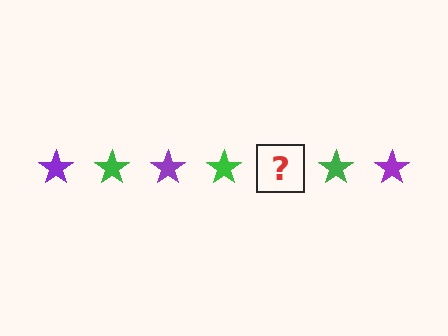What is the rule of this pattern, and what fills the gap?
The rule is that the pattern cycles through purple, green stars. The gap should be filled with a purple star.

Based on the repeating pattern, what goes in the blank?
The blank should be a purple star.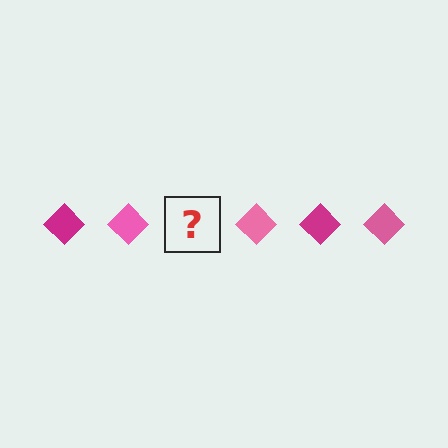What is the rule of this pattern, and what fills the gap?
The rule is that the pattern cycles through magenta, pink diamonds. The gap should be filled with a magenta diamond.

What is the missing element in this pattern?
The missing element is a magenta diamond.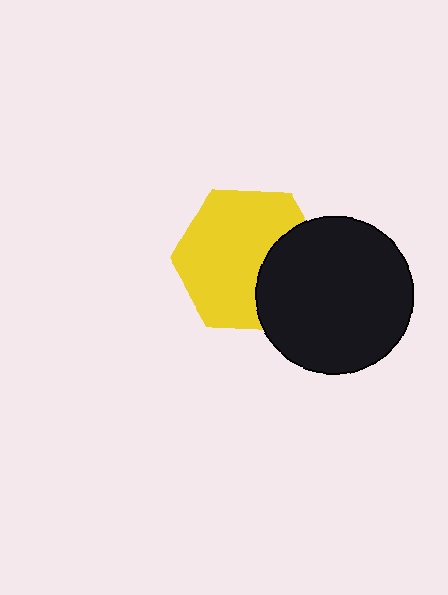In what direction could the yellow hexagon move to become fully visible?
The yellow hexagon could move left. That would shift it out from behind the black circle entirely.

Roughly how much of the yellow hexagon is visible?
Most of it is visible (roughly 70%).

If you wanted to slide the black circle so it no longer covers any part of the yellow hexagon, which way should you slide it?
Slide it right — that is the most direct way to separate the two shapes.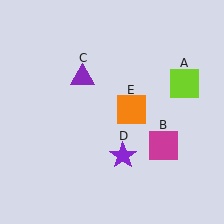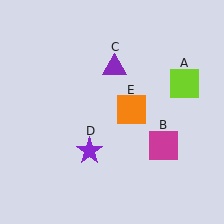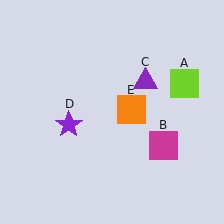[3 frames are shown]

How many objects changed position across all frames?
2 objects changed position: purple triangle (object C), purple star (object D).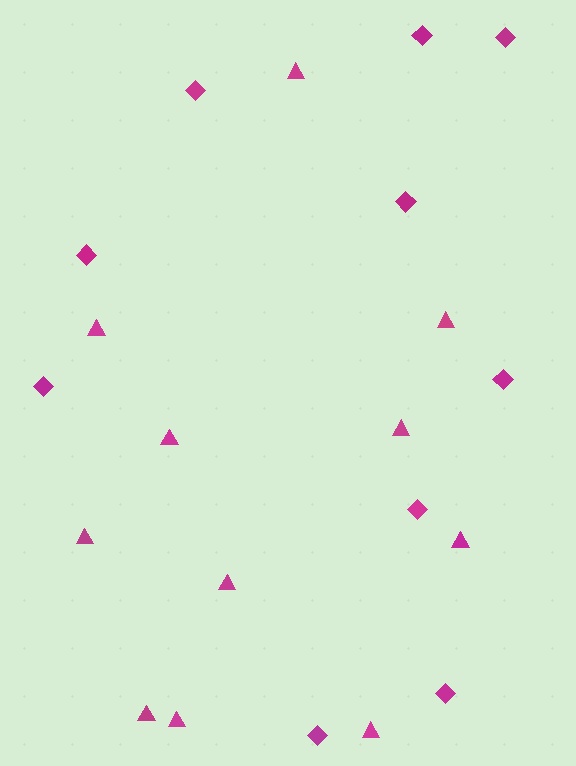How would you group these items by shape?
There are 2 groups: one group of diamonds (10) and one group of triangles (11).